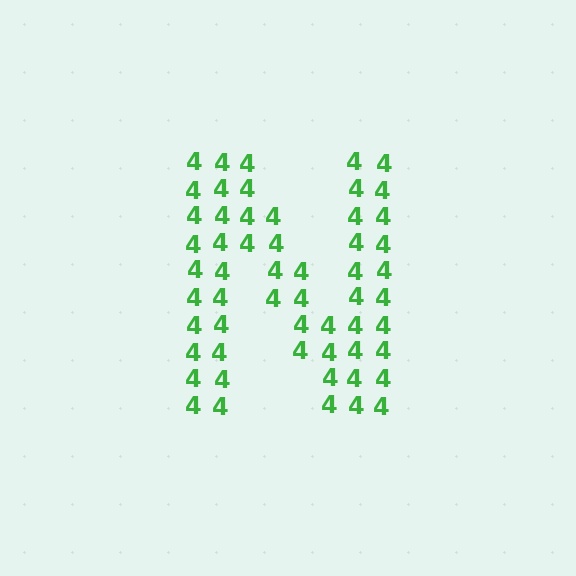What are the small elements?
The small elements are digit 4's.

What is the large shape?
The large shape is the letter N.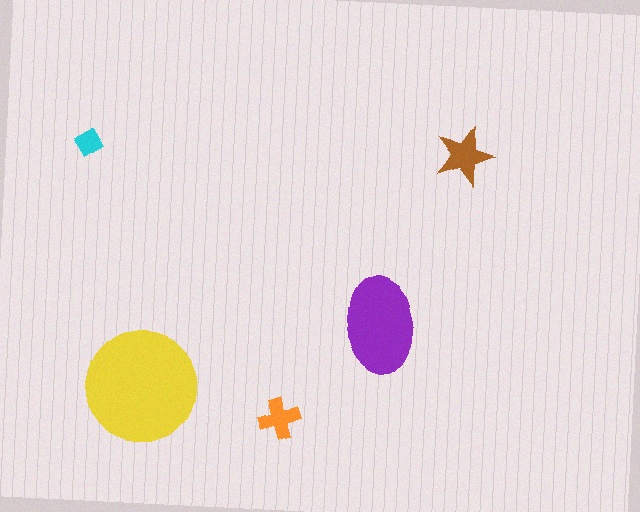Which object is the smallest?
The cyan diamond.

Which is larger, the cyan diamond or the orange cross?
The orange cross.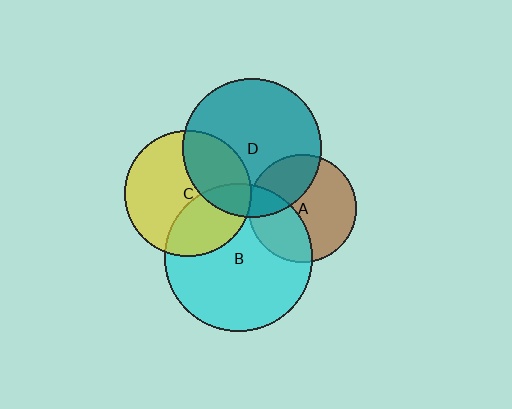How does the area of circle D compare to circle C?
Approximately 1.2 times.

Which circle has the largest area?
Circle B (cyan).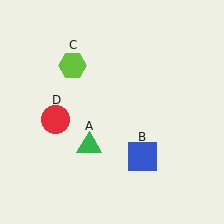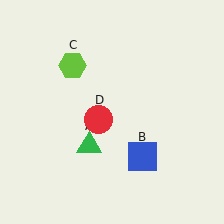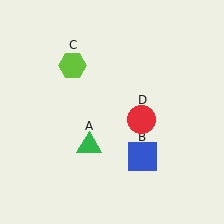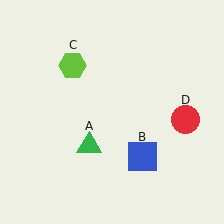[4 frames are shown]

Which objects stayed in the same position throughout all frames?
Green triangle (object A) and blue square (object B) and lime hexagon (object C) remained stationary.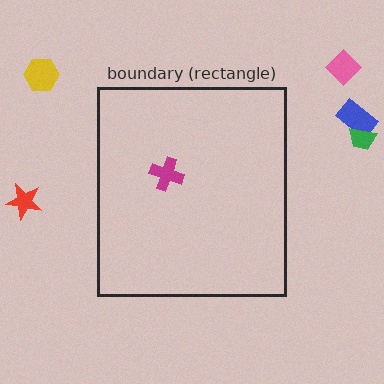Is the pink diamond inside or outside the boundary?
Outside.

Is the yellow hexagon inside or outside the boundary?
Outside.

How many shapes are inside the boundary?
1 inside, 5 outside.